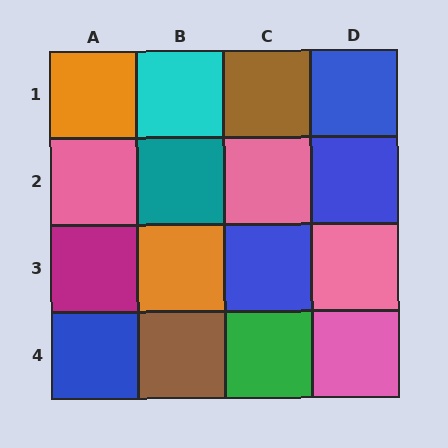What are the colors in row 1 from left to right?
Orange, cyan, brown, blue.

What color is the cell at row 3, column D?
Pink.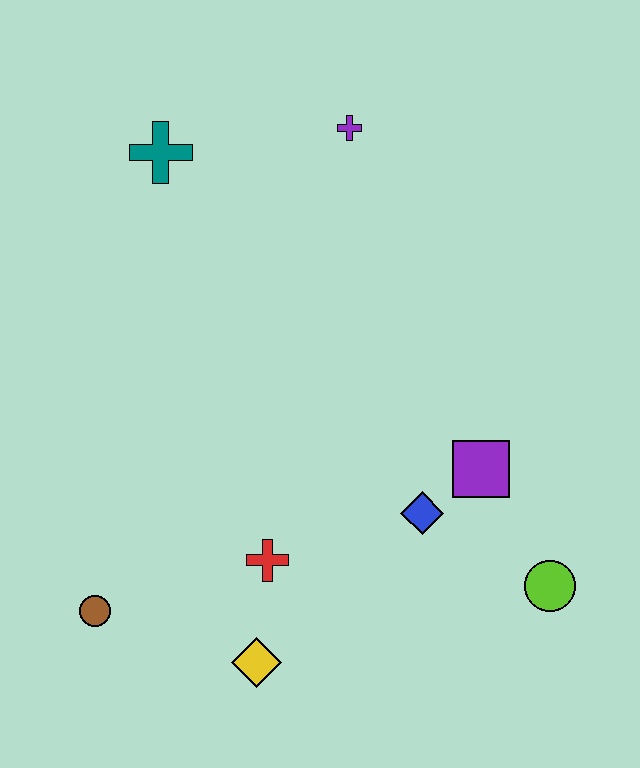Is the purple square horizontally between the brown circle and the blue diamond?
No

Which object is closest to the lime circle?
The purple square is closest to the lime circle.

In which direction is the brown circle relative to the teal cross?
The brown circle is below the teal cross.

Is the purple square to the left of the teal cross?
No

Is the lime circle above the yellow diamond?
Yes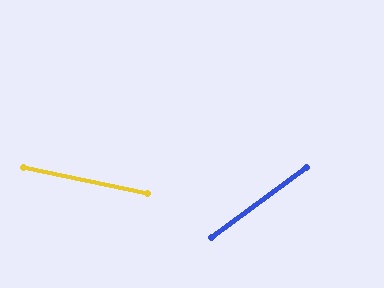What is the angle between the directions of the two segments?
Approximately 48 degrees.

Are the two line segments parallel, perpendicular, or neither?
Neither parallel nor perpendicular — they differ by about 48°.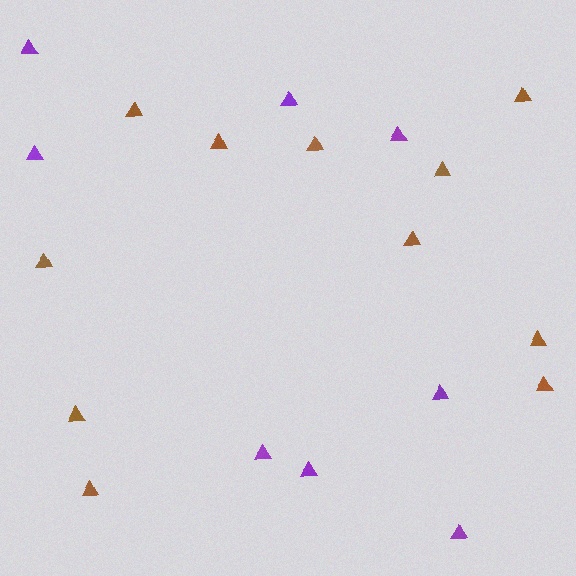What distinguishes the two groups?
There are 2 groups: one group of purple triangles (8) and one group of brown triangles (11).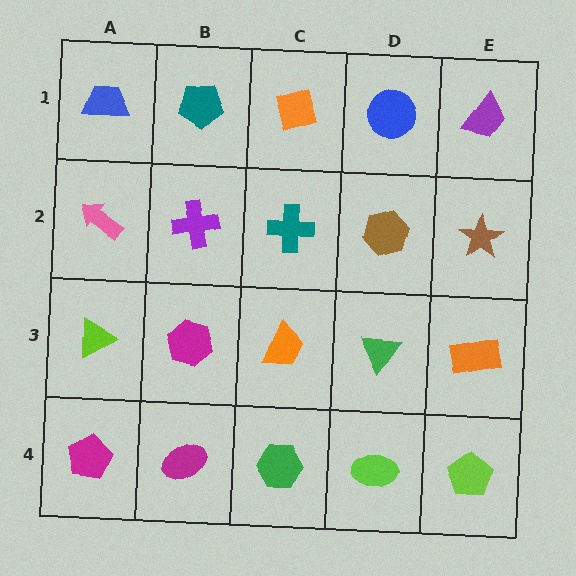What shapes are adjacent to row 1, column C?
A teal cross (row 2, column C), a teal pentagon (row 1, column B), a blue circle (row 1, column D).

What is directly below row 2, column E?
An orange rectangle.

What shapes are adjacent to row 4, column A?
A lime triangle (row 3, column A), a magenta ellipse (row 4, column B).